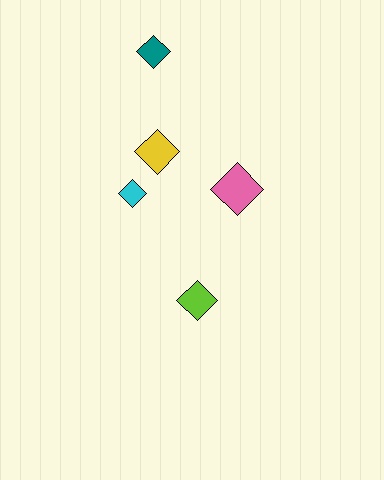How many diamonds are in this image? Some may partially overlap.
There are 5 diamonds.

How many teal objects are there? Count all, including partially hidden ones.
There is 1 teal object.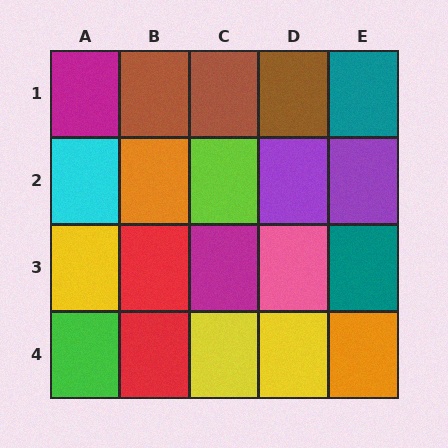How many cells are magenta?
2 cells are magenta.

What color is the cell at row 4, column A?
Green.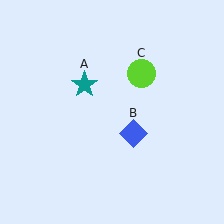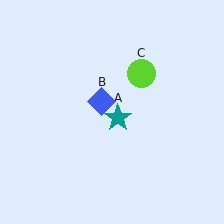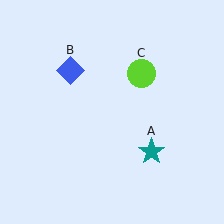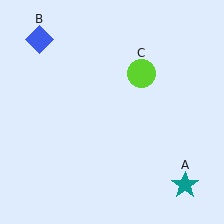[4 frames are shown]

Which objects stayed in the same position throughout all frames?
Lime circle (object C) remained stationary.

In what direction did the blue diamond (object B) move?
The blue diamond (object B) moved up and to the left.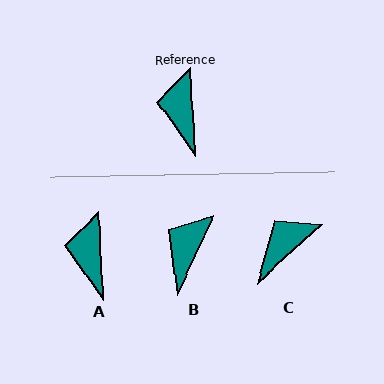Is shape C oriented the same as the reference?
No, it is off by about 51 degrees.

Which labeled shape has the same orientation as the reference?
A.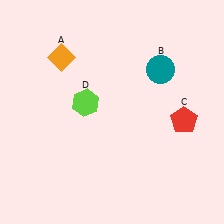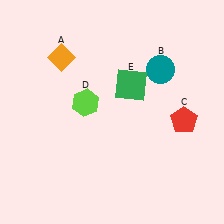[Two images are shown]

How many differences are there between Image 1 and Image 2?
There is 1 difference between the two images.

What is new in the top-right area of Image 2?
A green square (E) was added in the top-right area of Image 2.